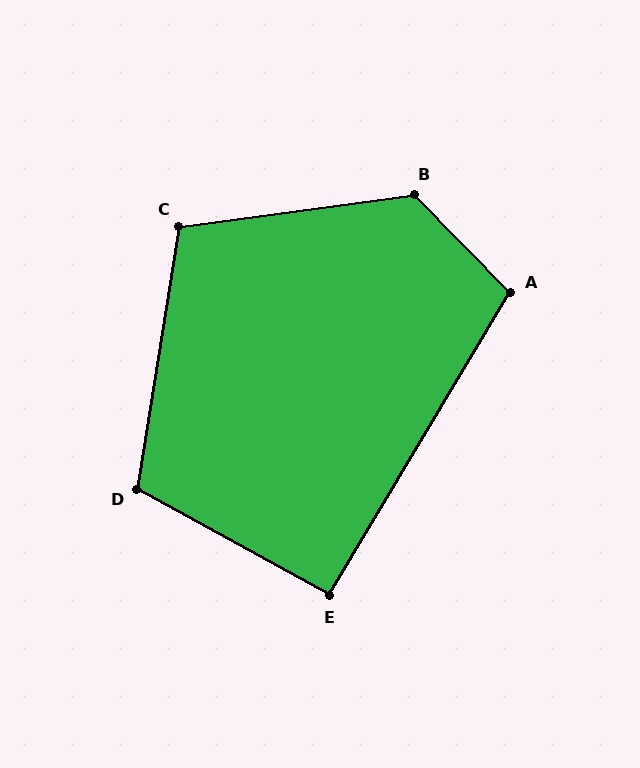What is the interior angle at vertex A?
Approximately 104 degrees (obtuse).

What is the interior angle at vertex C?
Approximately 107 degrees (obtuse).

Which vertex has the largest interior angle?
B, at approximately 127 degrees.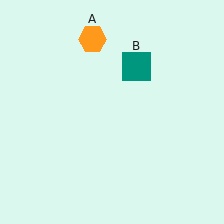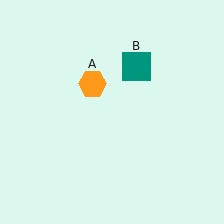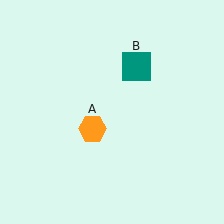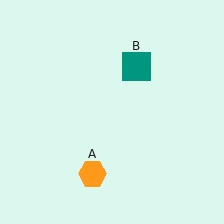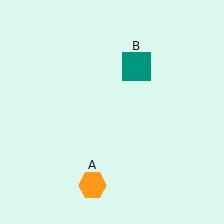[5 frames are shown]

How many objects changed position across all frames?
1 object changed position: orange hexagon (object A).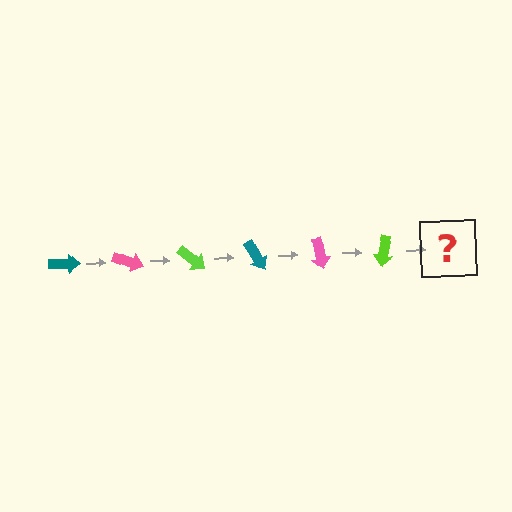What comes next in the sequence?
The next element should be a teal arrow, rotated 120 degrees from the start.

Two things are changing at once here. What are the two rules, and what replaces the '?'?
The two rules are that it rotates 20 degrees each step and the color cycles through teal, pink, and lime. The '?' should be a teal arrow, rotated 120 degrees from the start.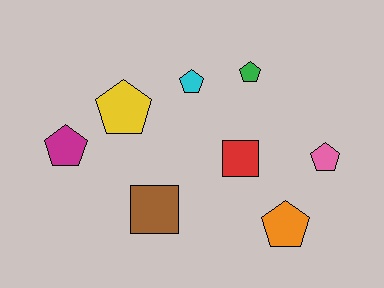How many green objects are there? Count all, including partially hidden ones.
There is 1 green object.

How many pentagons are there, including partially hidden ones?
There are 6 pentagons.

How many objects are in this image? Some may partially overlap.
There are 8 objects.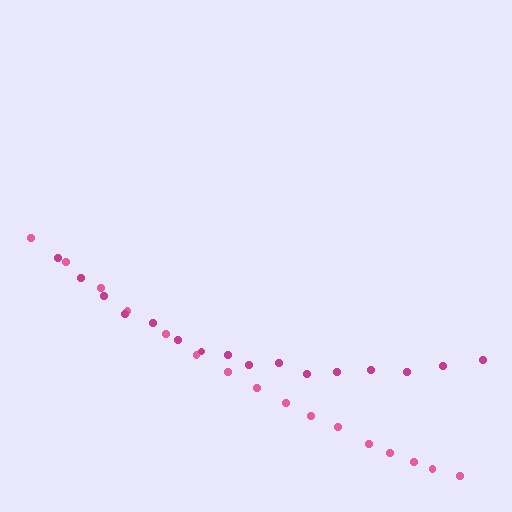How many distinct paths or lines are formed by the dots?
There are 2 distinct paths.